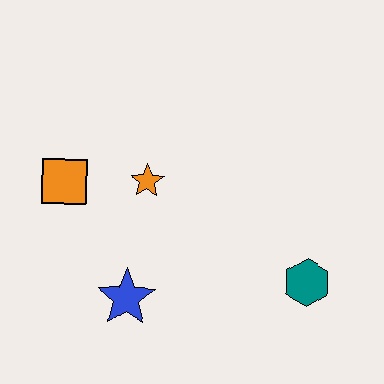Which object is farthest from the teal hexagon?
The orange square is farthest from the teal hexagon.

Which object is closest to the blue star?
The orange star is closest to the blue star.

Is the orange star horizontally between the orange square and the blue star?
No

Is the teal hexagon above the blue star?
Yes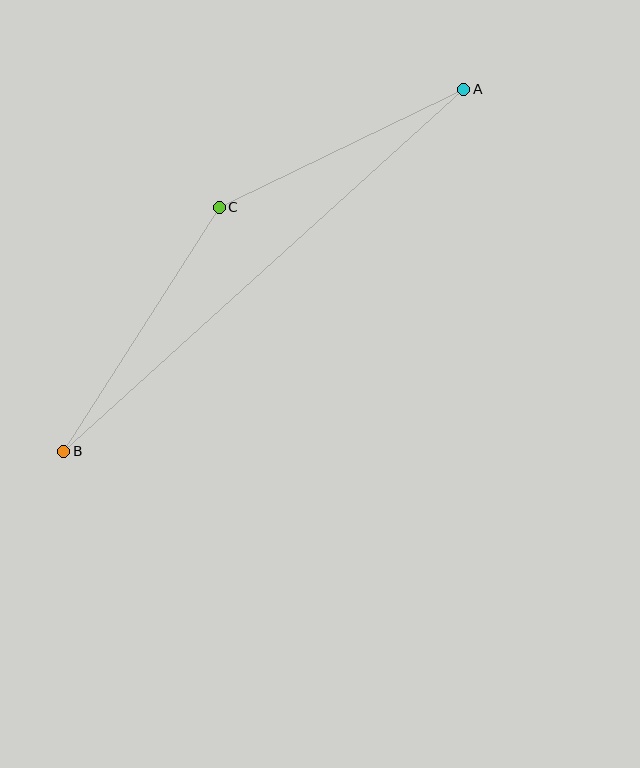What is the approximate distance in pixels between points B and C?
The distance between B and C is approximately 290 pixels.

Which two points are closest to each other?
Points A and C are closest to each other.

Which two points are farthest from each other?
Points A and B are farthest from each other.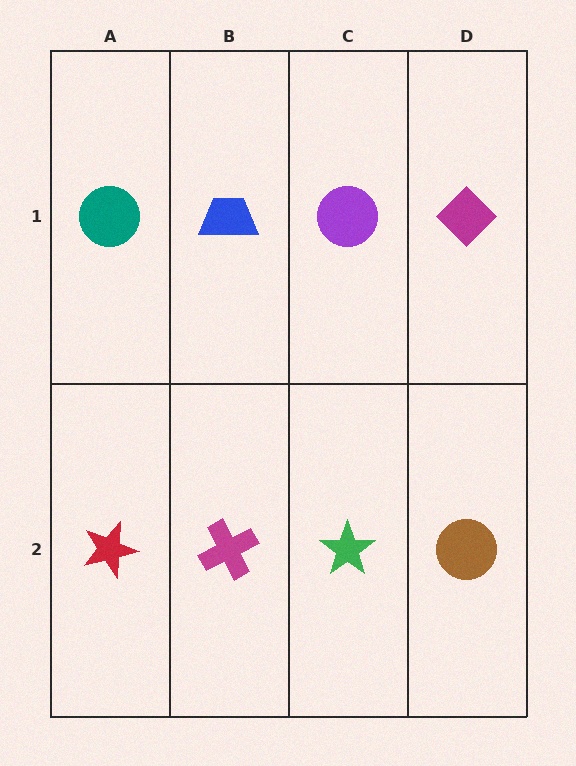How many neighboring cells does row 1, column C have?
3.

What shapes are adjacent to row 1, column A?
A red star (row 2, column A), a blue trapezoid (row 1, column B).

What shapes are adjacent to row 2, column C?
A purple circle (row 1, column C), a magenta cross (row 2, column B), a brown circle (row 2, column D).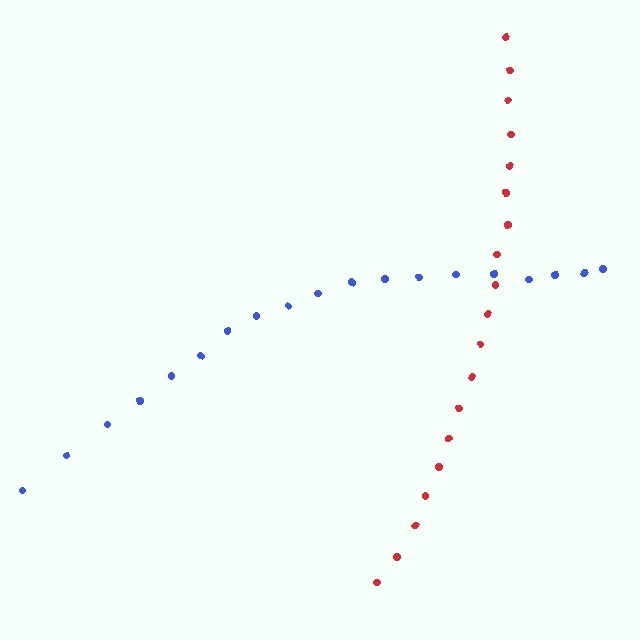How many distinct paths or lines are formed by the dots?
There are 2 distinct paths.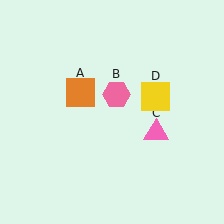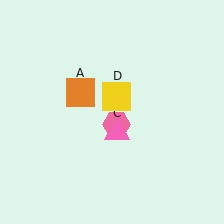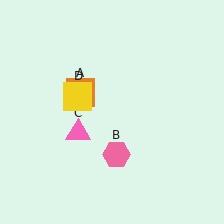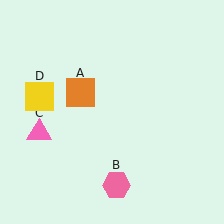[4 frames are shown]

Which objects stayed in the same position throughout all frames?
Orange square (object A) remained stationary.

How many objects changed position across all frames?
3 objects changed position: pink hexagon (object B), pink triangle (object C), yellow square (object D).